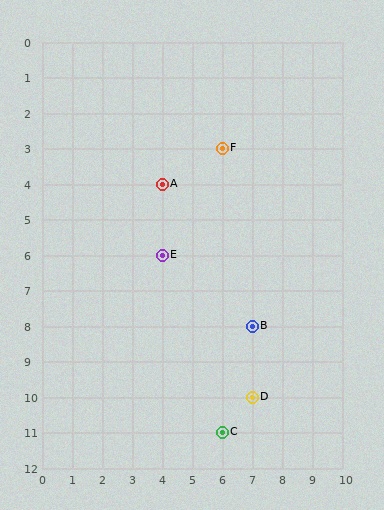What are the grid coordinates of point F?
Point F is at grid coordinates (6, 3).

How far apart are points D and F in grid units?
Points D and F are 1 column and 7 rows apart (about 7.1 grid units diagonally).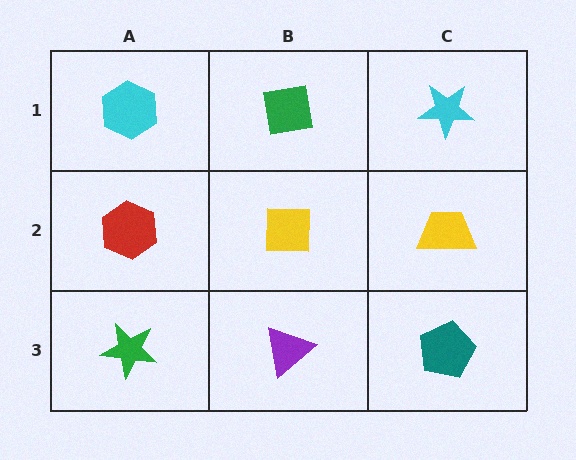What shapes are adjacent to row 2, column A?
A cyan hexagon (row 1, column A), a green star (row 3, column A), a yellow square (row 2, column B).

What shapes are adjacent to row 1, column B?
A yellow square (row 2, column B), a cyan hexagon (row 1, column A), a cyan star (row 1, column C).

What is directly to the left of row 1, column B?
A cyan hexagon.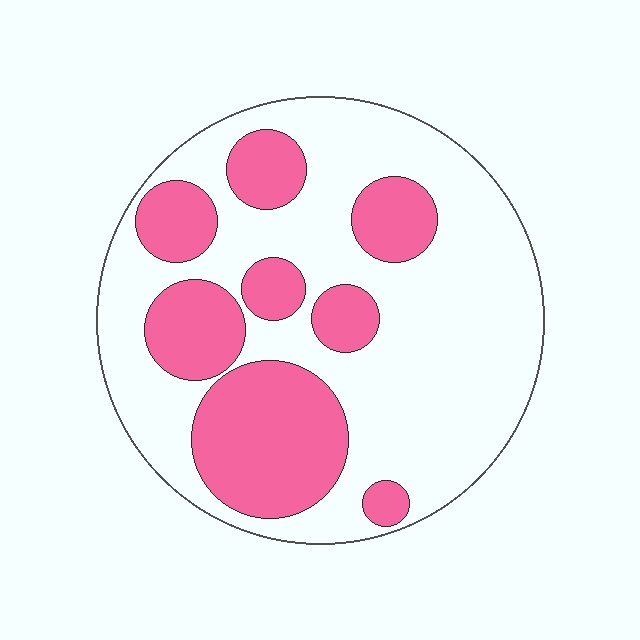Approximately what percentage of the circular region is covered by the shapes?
Approximately 35%.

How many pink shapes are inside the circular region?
8.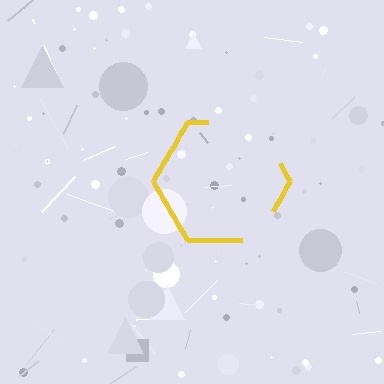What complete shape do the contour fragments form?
The contour fragments form a hexagon.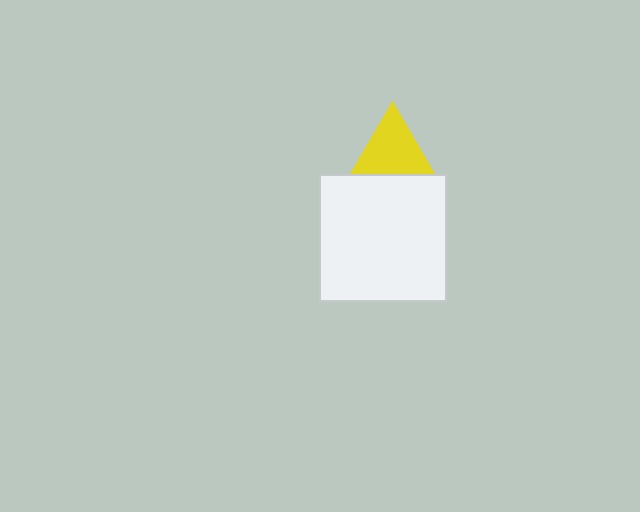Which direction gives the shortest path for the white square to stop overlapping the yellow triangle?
Moving down gives the shortest separation.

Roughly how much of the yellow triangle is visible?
About half of it is visible (roughly 59%).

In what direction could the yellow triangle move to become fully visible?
The yellow triangle could move up. That would shift it out from behind the white square entirely.